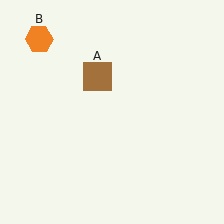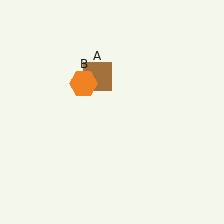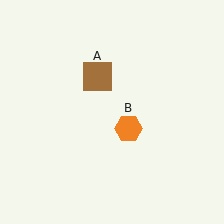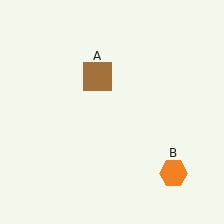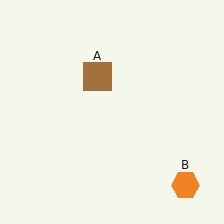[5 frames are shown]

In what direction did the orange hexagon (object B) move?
The orange hexagon (object B) moved down and to the right.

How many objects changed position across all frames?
1 object changed position: orange hexagon (object B).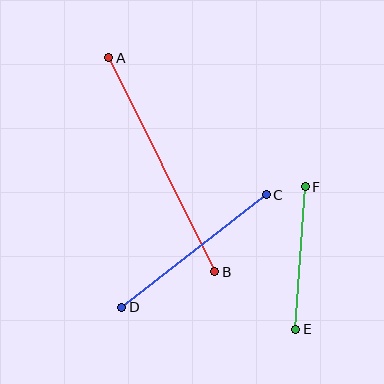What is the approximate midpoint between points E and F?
The midpoint is at approximately (300, 258) pixels.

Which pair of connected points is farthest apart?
Points A and B are farthest apart.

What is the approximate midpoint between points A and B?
The midpoint is at approximately (162, 165) pixels.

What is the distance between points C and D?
The distance is approximately 183 pixels.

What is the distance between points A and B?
The distance is approximately 239 pixels.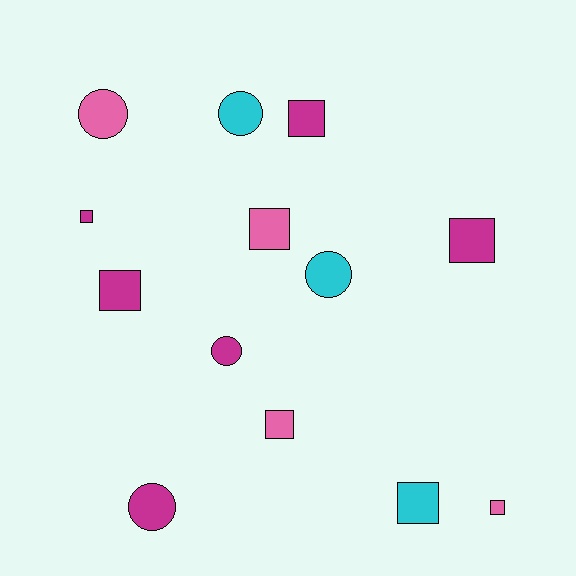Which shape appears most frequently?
Square, with 8 objects.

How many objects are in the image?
There are 13 objects.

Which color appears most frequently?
Magenta, with 6 objects.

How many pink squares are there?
There are 3 pink squares.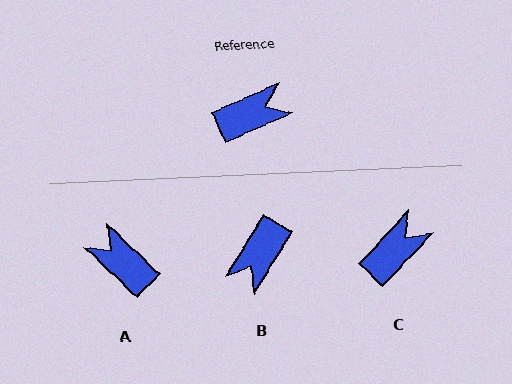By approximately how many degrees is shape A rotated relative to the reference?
Approximately 112 degrees counter-clockwise.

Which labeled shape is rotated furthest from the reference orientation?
B, about 145 degrees away.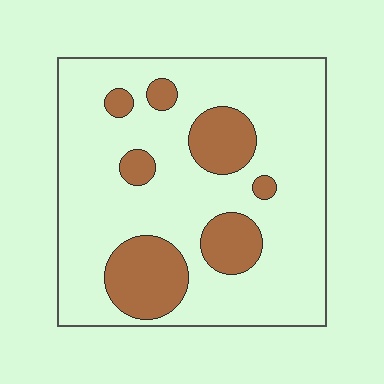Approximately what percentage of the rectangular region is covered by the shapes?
Approximately 20%.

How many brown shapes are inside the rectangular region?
7.